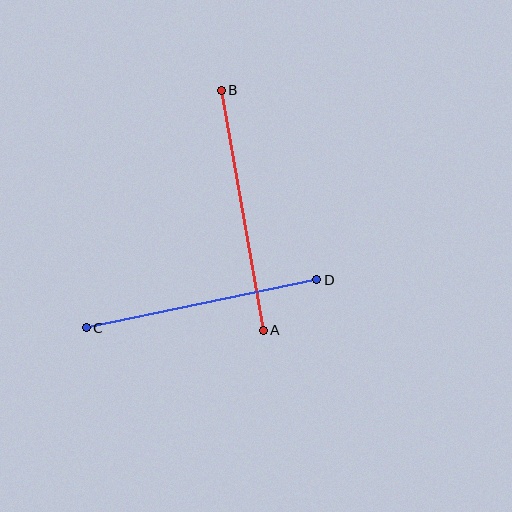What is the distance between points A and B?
The distance is approximately 244 pixels.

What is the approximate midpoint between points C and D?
The midpoint is at approximately (201, 304) pixels.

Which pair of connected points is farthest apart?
Points A and B are farthest apart.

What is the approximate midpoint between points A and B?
The midpoint is at approximately (242, 210) pixels.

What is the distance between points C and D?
The distance is approximately 235 pixels.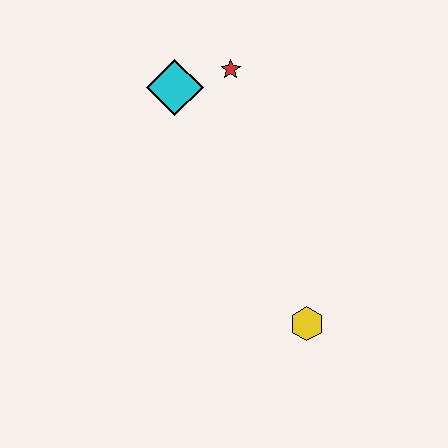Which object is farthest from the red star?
The yellow hexagon is farthest from the red star.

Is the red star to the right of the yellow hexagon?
No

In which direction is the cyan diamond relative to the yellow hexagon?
The cyan diamond is above the yellow hexagon.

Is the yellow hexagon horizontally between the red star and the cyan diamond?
No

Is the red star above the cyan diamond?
Yes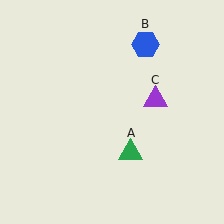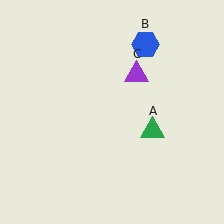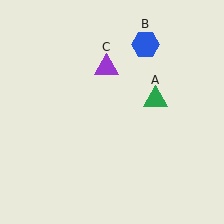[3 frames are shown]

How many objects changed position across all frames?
2 objects changed position: green triangle (object A), purple triangle (object C).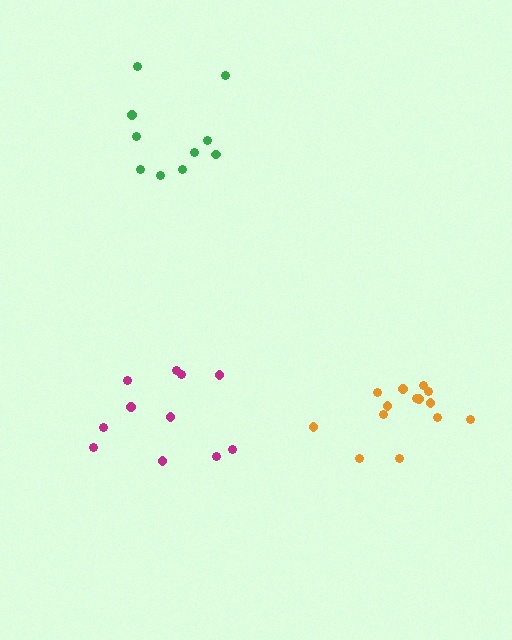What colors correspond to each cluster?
The clusters are colored: magenta, green, orange.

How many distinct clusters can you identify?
There are 3 distinct clusters.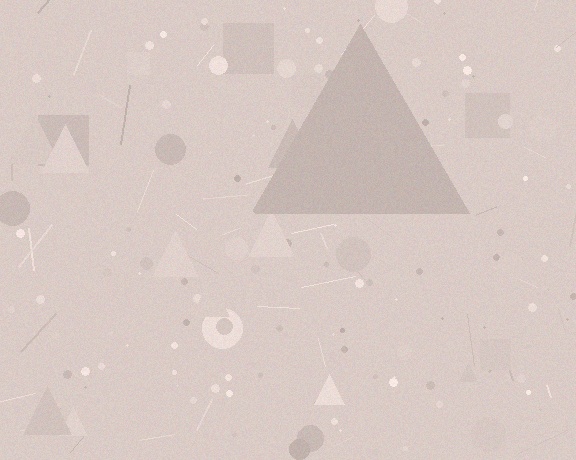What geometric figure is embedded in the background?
A triangle is embedded in the background.